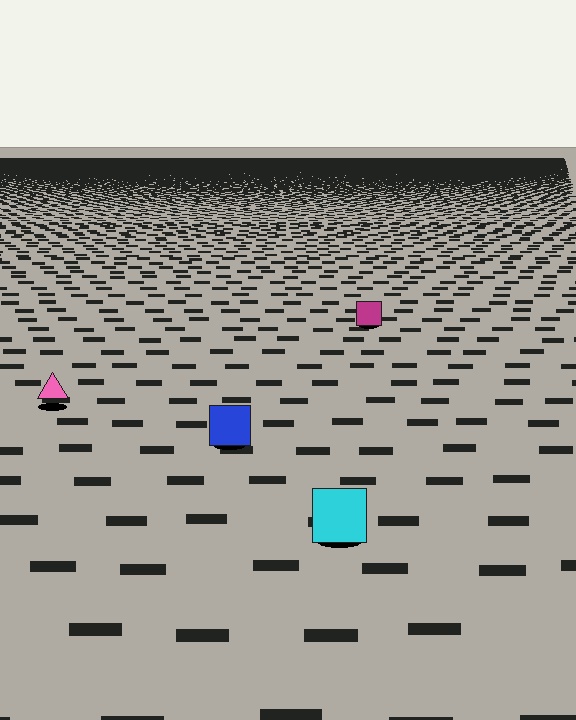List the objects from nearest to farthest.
From nearest to farthest: the cyan square, the blue square, the pink triangle, the magenta square.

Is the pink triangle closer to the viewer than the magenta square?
Yes. The pink triangle is closer — you can tell from the texture gradient: the ground texture is coarser near it.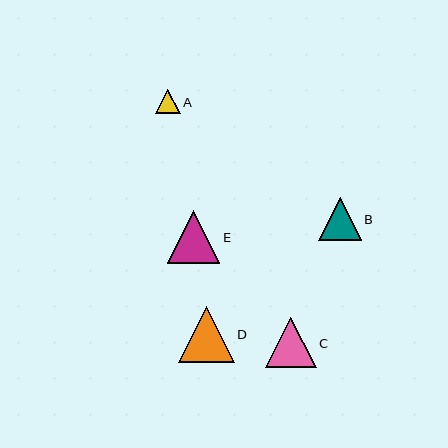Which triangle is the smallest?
Triangle A is the smallest with a size of approximately 24 pixels.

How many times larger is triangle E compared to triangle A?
Triangle E is approximately 2.2 times the size of triangle A.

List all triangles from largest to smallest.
From largest to smallest: D, E, C, B, A.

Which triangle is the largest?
Triangle D is the largest with a size of approximately 56 pixels.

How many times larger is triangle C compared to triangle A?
Triangle C is approximately 2.1 times the size of triangle A.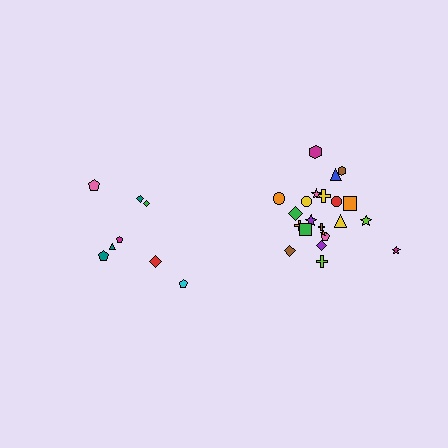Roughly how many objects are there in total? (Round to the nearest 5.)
Roughly 30 objects in total.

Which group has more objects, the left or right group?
The right group.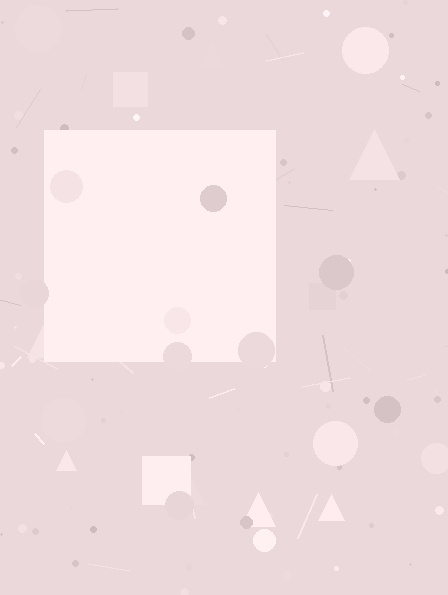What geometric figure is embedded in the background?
A square is embedded in the background.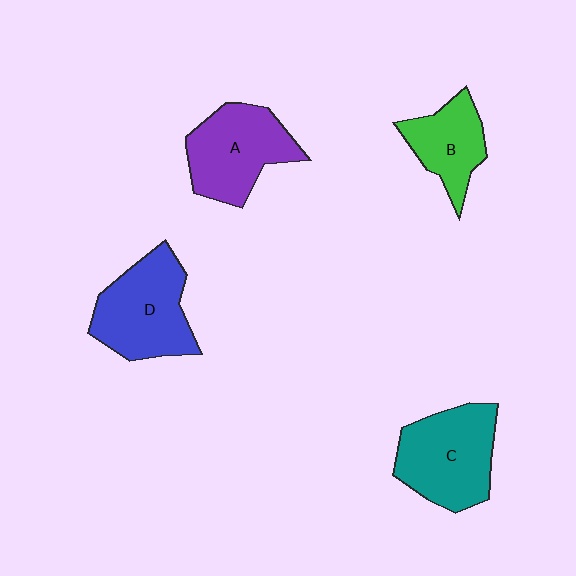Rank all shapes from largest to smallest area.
From largest to smallest: C (teal), D (blue), A (purple), B (green).